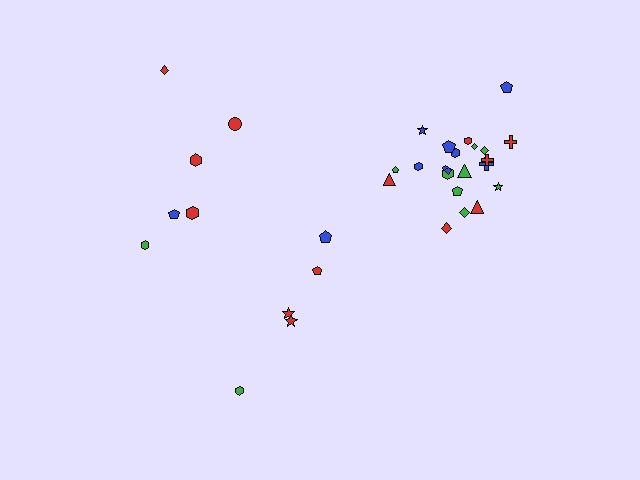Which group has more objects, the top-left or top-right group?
The top-right group.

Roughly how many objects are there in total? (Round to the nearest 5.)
Roughly 35 objects in total.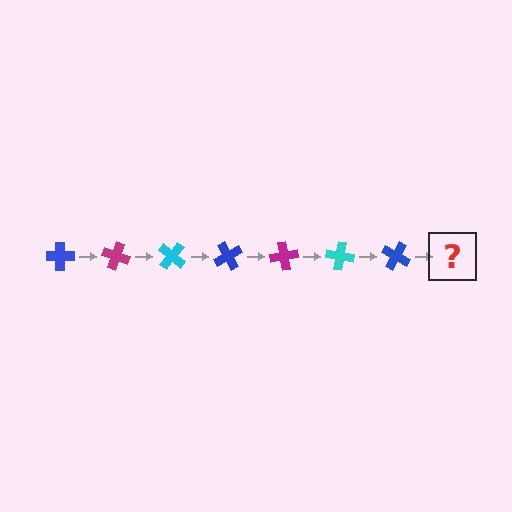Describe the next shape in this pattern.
It should be a magenta cross, rotated 140 degrees from the start.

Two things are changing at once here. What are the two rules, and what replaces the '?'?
The two rules are that it rotates 20 degrees each step and the color cycles through blue, magenta, and cyan. The '?' should be a magenta cross, rotated 140 degrees from the start.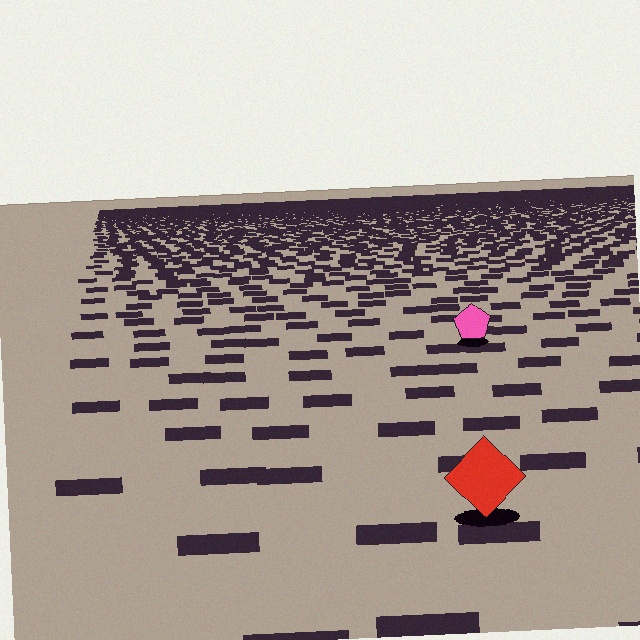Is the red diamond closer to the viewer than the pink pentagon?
Yes. The red diamond is closer — you can tell from the texture gradient: the ground texture is coarser near it.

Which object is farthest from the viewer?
The pink pentagon is farthest from the viewer. It appears smaller and the ground texture around it is denser.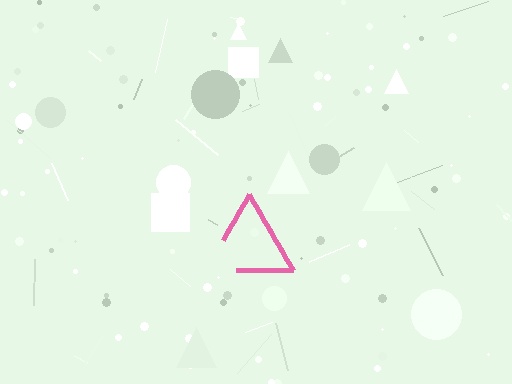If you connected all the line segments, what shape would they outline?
They would outline a triangle.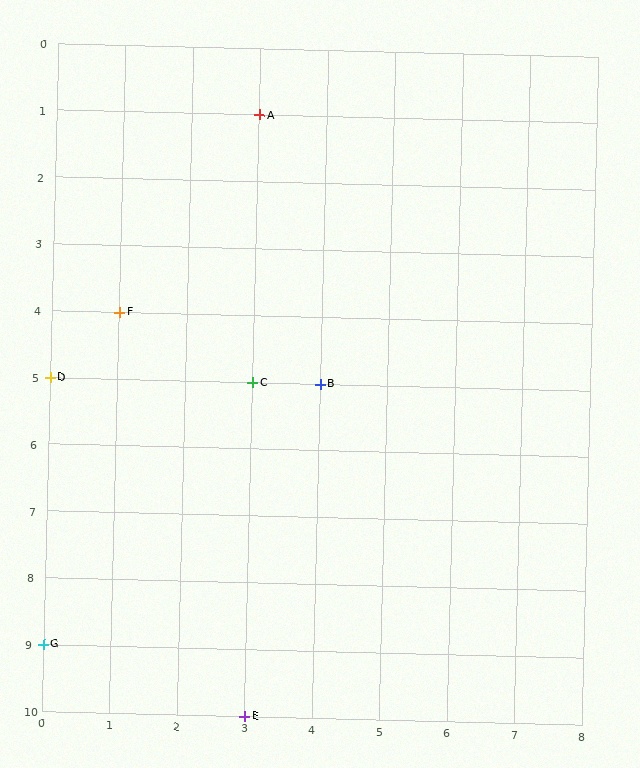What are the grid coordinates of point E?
Point E is at grid coordinates (3, 10).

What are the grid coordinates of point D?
Point D is at grid coordinates (0, 5).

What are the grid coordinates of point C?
Point C is at grid coordinates (3, 5).